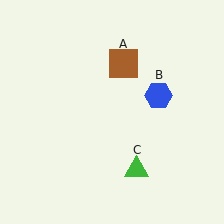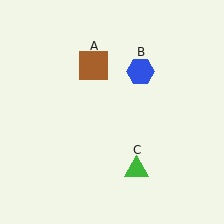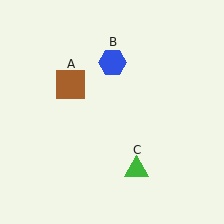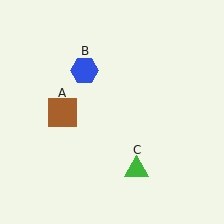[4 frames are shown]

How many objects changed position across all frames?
2 objects changed position: brown square (object A), blue hexagon (object B).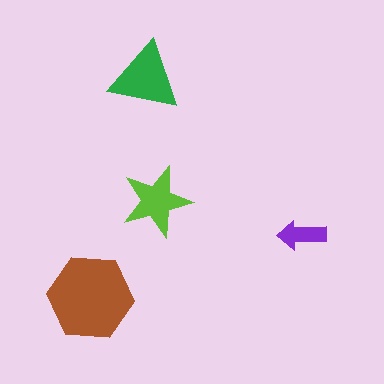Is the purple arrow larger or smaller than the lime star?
Smaller.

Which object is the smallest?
The purple arrow.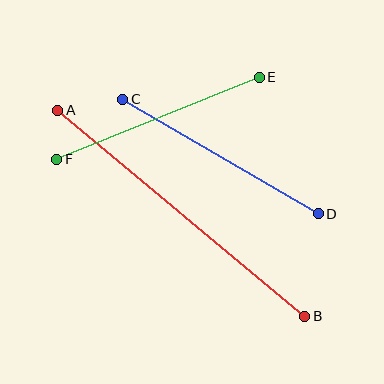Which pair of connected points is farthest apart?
Points A and B are farthest apart.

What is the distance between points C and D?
The distance is approximately 227 pixels.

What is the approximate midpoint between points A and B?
The midpoint is at approximately (181, 213) pixels.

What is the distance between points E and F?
The distance is approximately 219 pixels.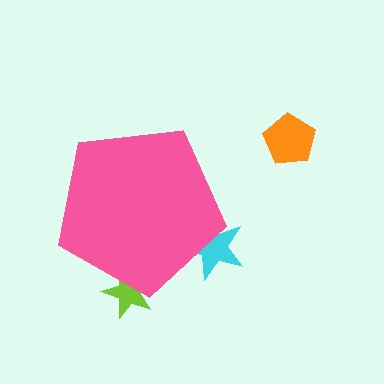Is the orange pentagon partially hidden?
No, the orange pentagon is fully visible.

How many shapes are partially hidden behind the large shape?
2 shapes are partially hidden.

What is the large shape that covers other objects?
A pink pentagon.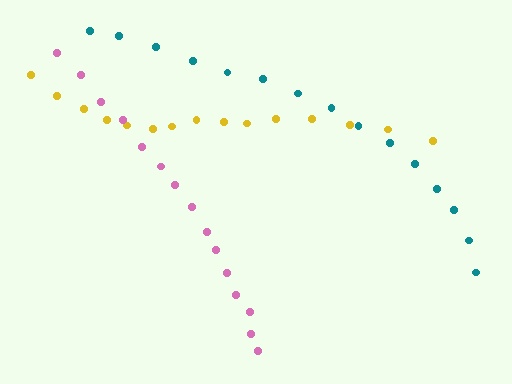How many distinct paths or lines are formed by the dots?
There are 3 distinct paths.